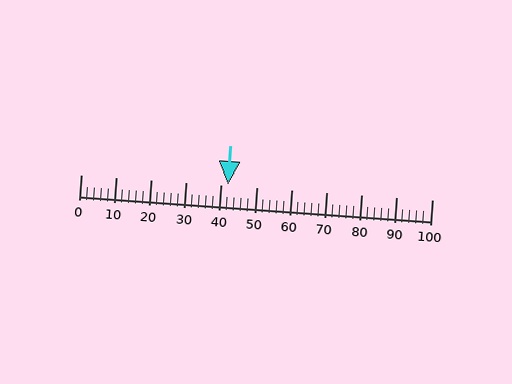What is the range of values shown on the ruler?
The ruler shows values from 0 to 100.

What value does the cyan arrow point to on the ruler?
The cyan arrow points to approximately 42.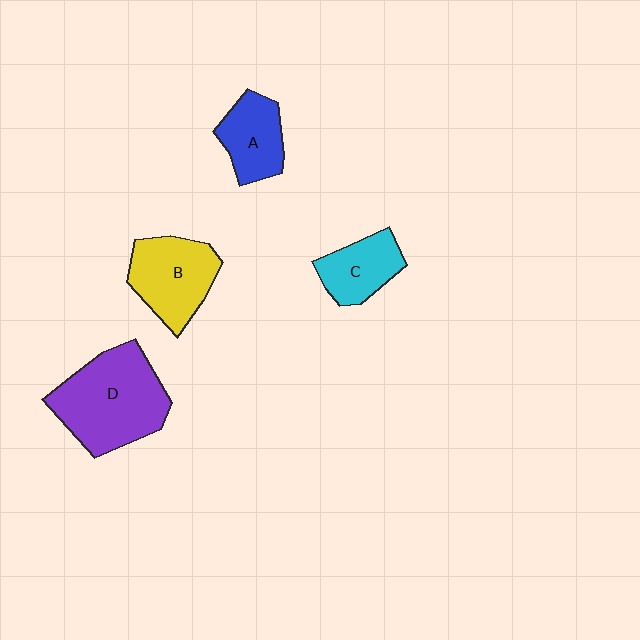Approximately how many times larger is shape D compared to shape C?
Approximately 2.1 times.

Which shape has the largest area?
Shape D (purple).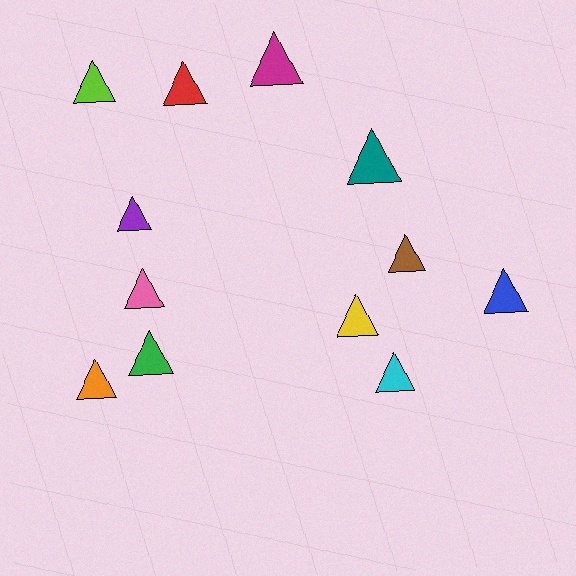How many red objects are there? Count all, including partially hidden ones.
There is 1 red object.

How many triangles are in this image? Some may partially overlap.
There are 12 triangles.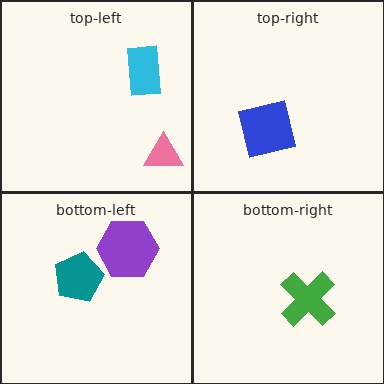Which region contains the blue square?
The top-right region.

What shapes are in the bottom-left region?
The purple hexagon, the teal pentagon.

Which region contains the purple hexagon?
The bottom-left region.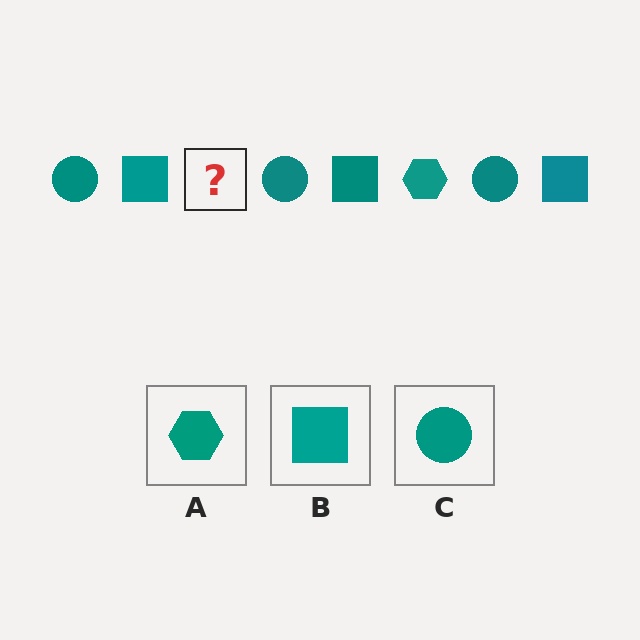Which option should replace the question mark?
Option A.